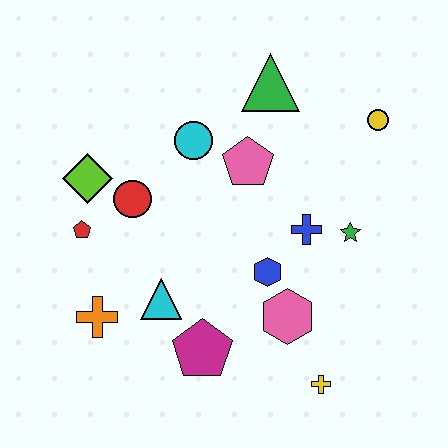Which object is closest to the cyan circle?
The pink pentagon is closest to the cyan circle.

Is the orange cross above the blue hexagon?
No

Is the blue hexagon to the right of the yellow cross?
No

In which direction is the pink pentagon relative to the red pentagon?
The pink pentagon is to the right of the red pentagon.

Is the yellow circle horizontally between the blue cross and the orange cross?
No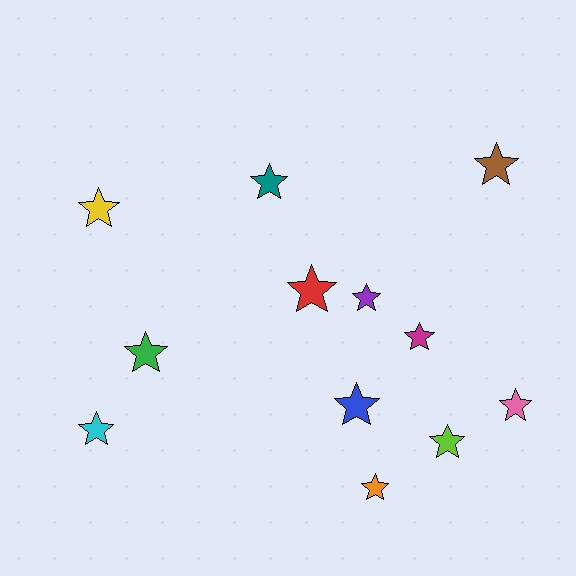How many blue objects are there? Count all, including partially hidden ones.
There is 1 blue object.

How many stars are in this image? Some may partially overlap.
There are 12 stars.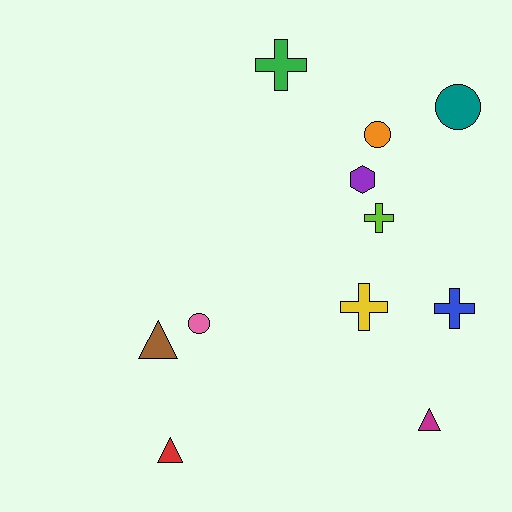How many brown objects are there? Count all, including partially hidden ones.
There is 1 brown object.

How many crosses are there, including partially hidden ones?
There are 4 crosses.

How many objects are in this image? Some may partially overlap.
There are 11 objects.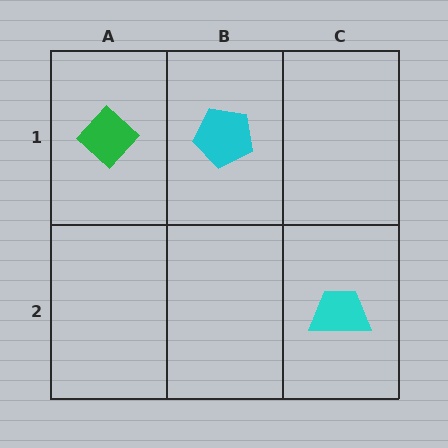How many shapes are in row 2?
1 shape.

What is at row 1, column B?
A cyan pentagon.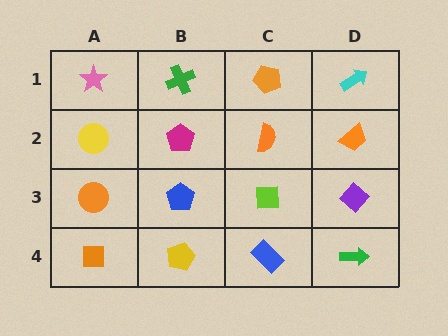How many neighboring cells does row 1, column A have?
2.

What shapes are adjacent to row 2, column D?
A cyan arrow (row 1, column D), a purple diamond (row 3, column D), an orange semicircle (row 2, column C).